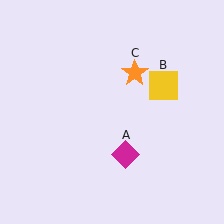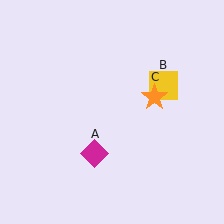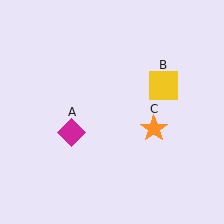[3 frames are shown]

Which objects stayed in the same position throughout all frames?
Yellow square (object B) remained stationary.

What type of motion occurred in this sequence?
The magenta diamond (object A), orange star (object C) rotated clockwise around the center of the scene.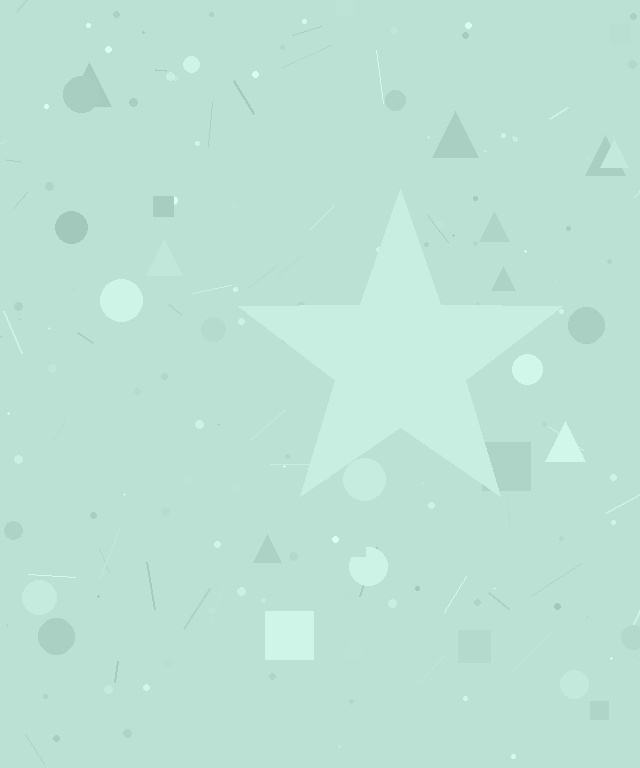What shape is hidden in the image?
A star is hidden in the image.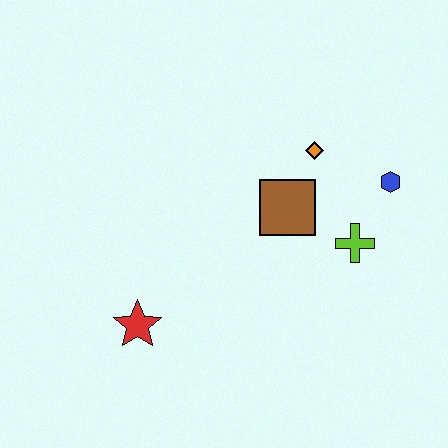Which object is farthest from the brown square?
The red star is farthest from the brown square.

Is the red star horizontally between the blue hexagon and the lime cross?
No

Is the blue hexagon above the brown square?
Yes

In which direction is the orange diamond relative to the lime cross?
The orange diamond is above the lime cross.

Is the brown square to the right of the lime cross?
No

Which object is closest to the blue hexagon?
The lime cross is closest to the blue hexagon.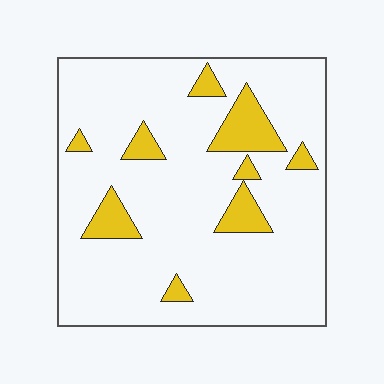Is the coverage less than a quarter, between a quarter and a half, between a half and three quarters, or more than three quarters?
Less than a quarter.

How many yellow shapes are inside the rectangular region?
9.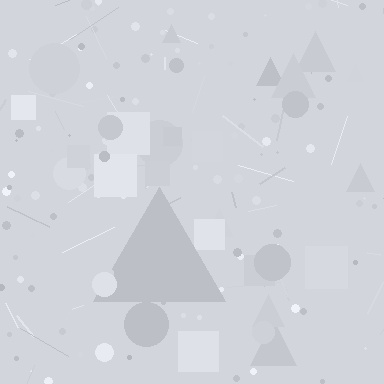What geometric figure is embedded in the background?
A triangle is embedded in the background.